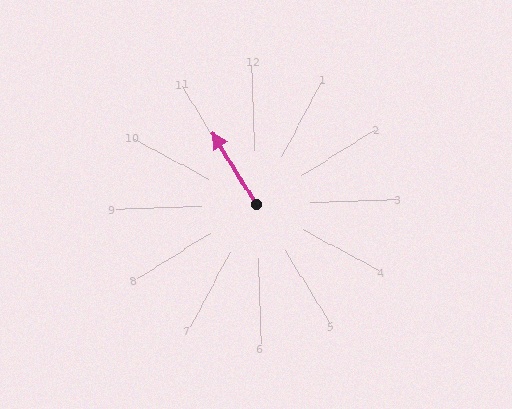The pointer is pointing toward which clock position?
Roughly 11 o'clock.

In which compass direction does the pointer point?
Northwest.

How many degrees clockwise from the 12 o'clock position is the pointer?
Approximately 330 degrees.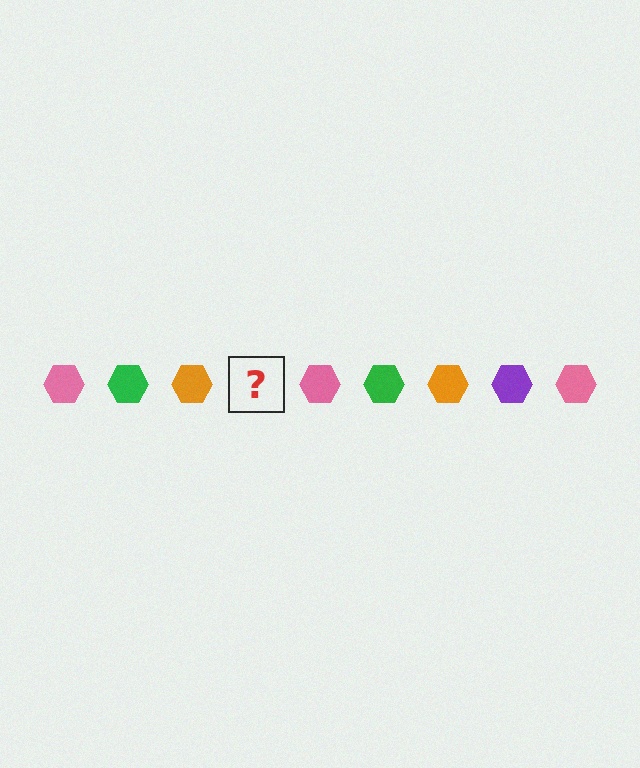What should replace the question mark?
The question mark should be replaced with a purple hexagon.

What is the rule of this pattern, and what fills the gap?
The rule is that the pattern cycles through pink, green, orange, purple hexagons. The gap should be filled with a purple hexagon.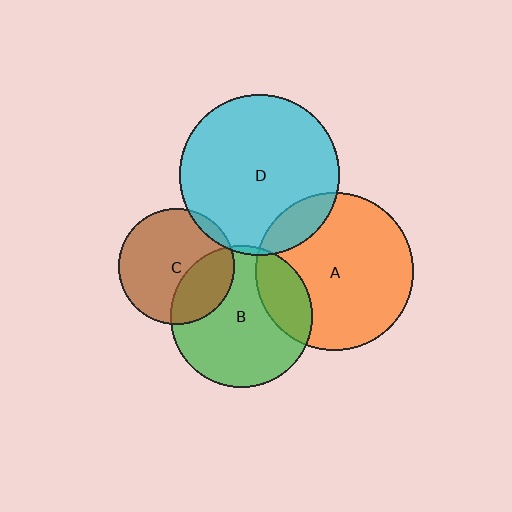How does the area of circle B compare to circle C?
Approximately 1.5 times.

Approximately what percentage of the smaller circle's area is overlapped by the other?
Approximately 5%.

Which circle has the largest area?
Circle D (cyan).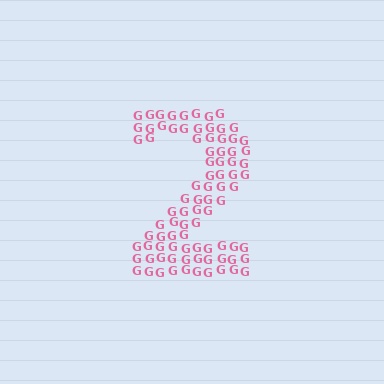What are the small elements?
The small elements are letter G's.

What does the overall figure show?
The overall figure shows the digit 2.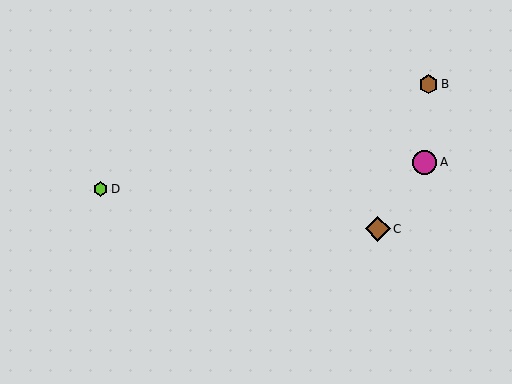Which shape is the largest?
The brown diamond (labeled C) is the largest.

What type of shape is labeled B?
Shape B is a brown hexagon.